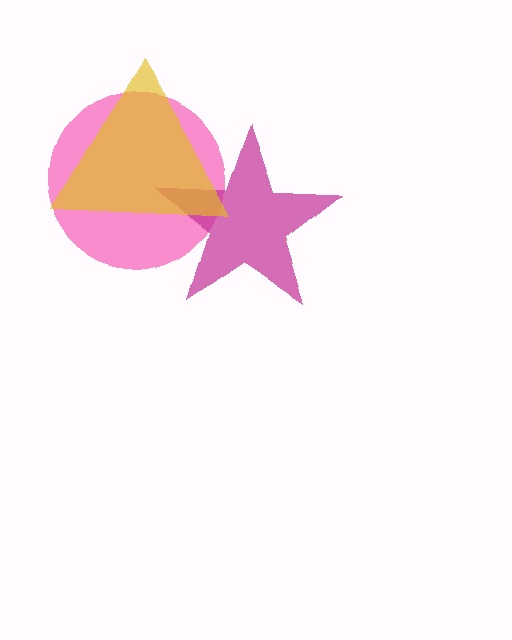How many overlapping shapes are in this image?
There are 3 overlapping shapes in the image.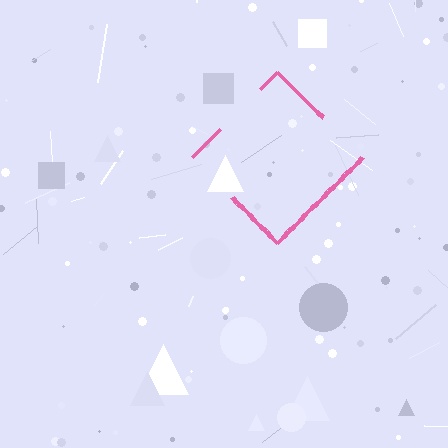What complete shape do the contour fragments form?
The contour fragments form a diamond.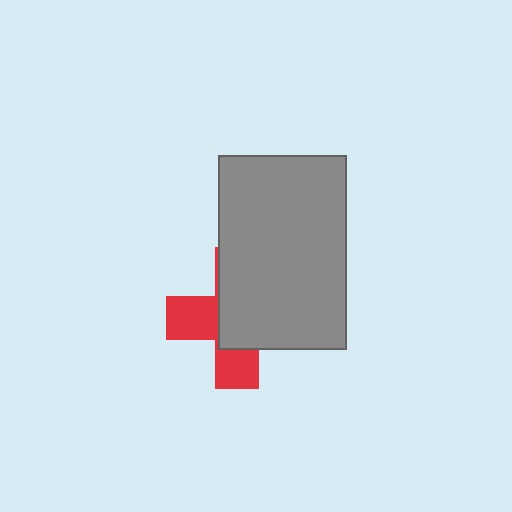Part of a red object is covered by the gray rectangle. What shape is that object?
It is a cross.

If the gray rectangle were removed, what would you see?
You would see the complete red cross.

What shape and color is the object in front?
The object in front is a gray rectangle.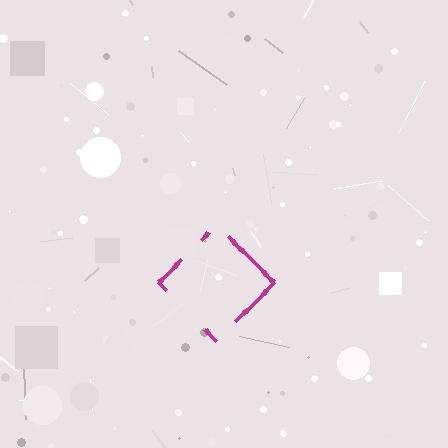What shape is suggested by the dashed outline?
The dashed outline suggests a diamond.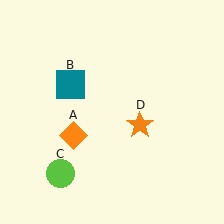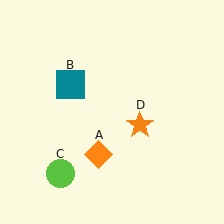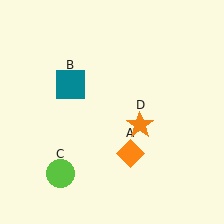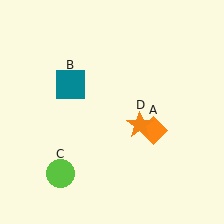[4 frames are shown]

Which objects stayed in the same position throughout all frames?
Teal square (object B) and lime circle (object C) and orange star (object D) remained stationary.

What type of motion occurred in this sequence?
The orange diamond (object A) rotated counterclockwise around the center of the scene.